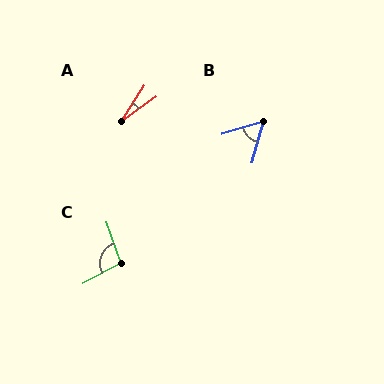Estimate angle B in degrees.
Approximately 57 degrees.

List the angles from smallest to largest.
A (21°), B (57°), C (98°).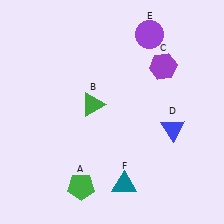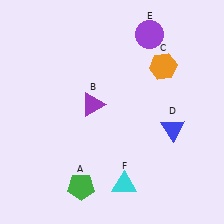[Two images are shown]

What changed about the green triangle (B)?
In Image 1, B is green. In Image 2, it changed to purple.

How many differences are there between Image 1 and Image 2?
There are 3 differences between the two images.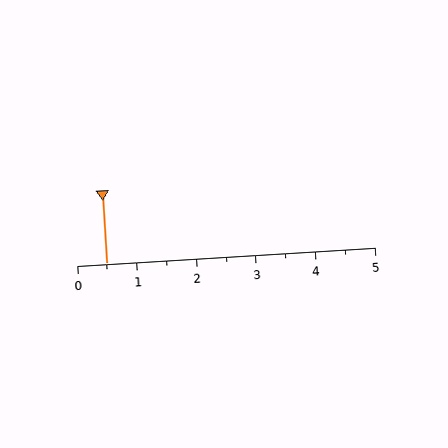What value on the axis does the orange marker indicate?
The marker indicates approximately 0.5.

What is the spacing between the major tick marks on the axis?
The major ticks are spaced 1 apart.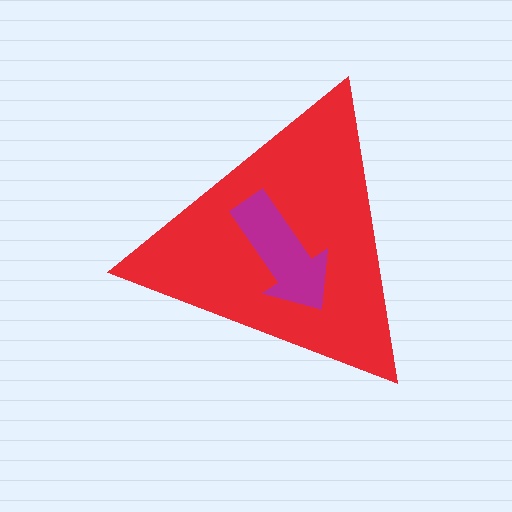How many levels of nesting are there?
2.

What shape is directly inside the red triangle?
The magenta arrow.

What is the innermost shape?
The magenta arrow.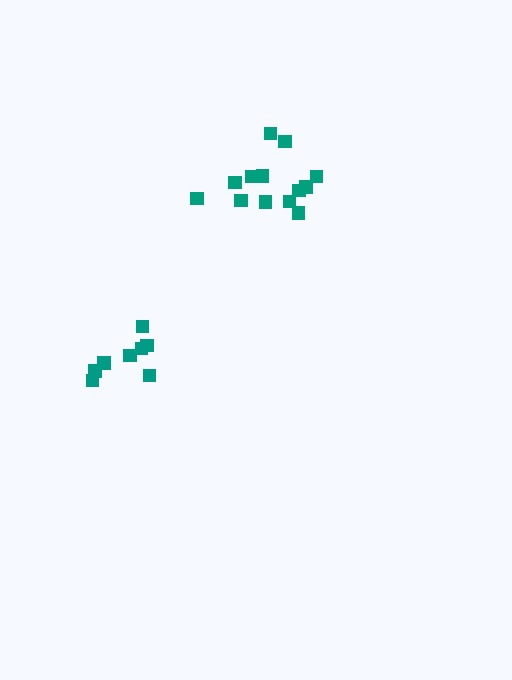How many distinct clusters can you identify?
There are 2 distinct clusters.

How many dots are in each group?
Group 1: 8 dots, Group 2: 13 dots (21 total).